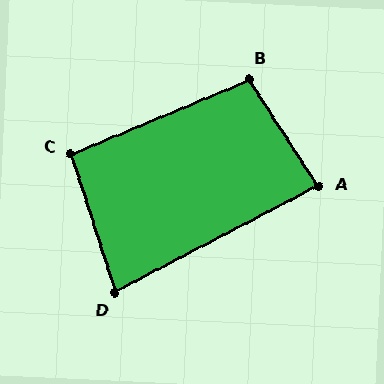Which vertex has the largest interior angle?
B, at approximately 100 degrees.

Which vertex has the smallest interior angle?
D, at approximately 80 degrees.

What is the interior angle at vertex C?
Approximately 95 degrees (obtuse).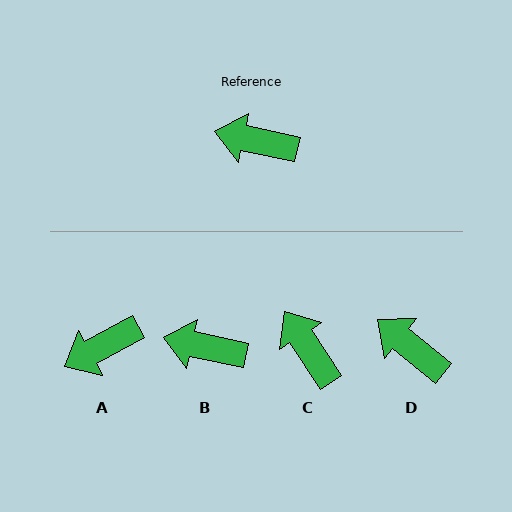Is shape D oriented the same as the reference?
No, it is off by about 27 degrees.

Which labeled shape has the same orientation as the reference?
B.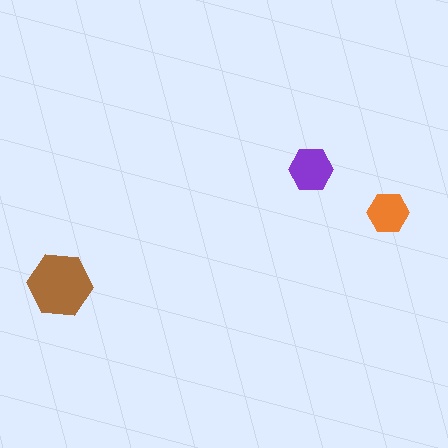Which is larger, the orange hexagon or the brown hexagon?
The brown one.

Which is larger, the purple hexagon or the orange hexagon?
The purple one.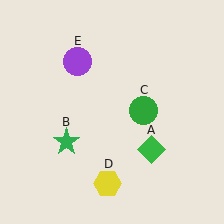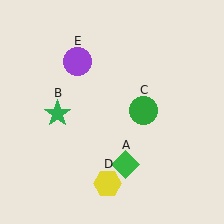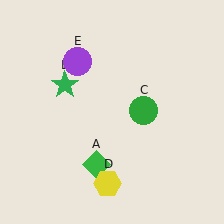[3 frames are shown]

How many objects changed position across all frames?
2 objects changed position: green diamond (object A), green star (object B).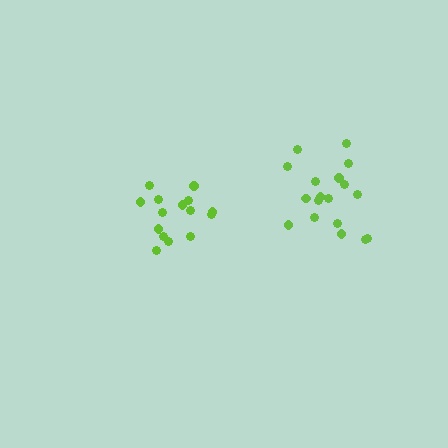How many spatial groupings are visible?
There are 2 spatial groupings.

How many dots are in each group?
Group 1: 18 dots, Group 2: 15 dots (33 total).